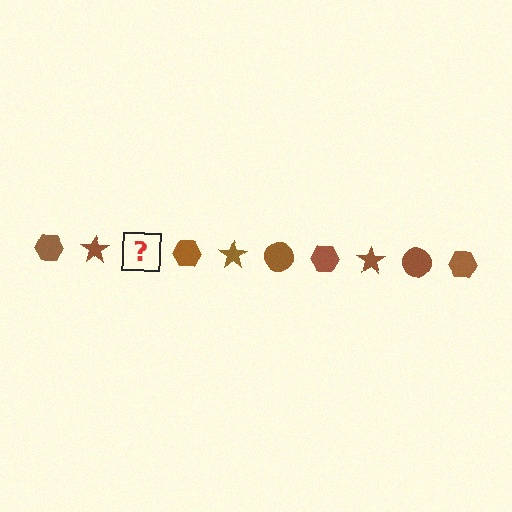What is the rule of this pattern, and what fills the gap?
The rule is that the pattern cycles through hexagon, star, circle shapes in brown. The gap should be filled with a brown circle.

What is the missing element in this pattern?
The missing element is a brown circle.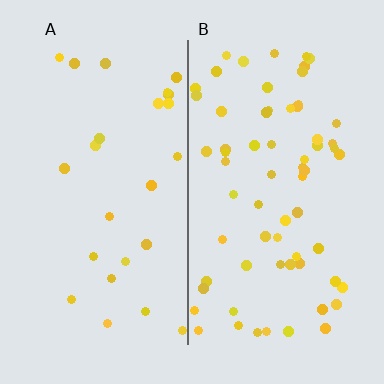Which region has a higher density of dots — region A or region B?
B (the right).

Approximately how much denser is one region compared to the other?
Approximately 2.7× — region B over region A.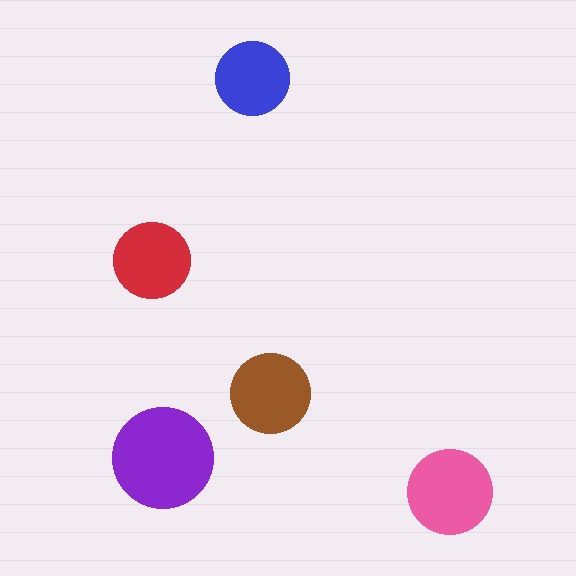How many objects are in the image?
There are 5 objects in the image.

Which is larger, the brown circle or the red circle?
The brown one.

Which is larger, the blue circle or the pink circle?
The pink one.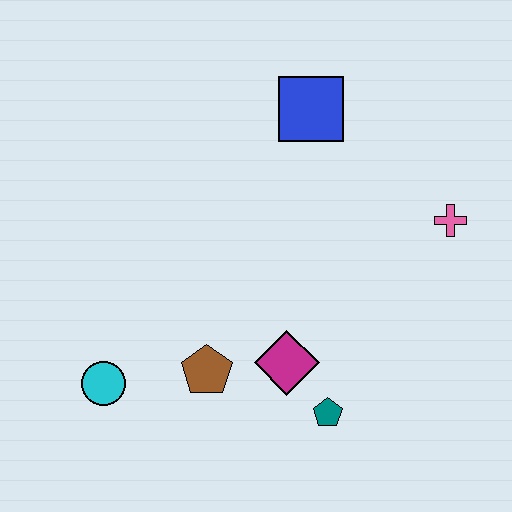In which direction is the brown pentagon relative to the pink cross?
The brown pentagon is to the left of the pink cross.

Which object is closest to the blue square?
The pink cross is closest to the blue square.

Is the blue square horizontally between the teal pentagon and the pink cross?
No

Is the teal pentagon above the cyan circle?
No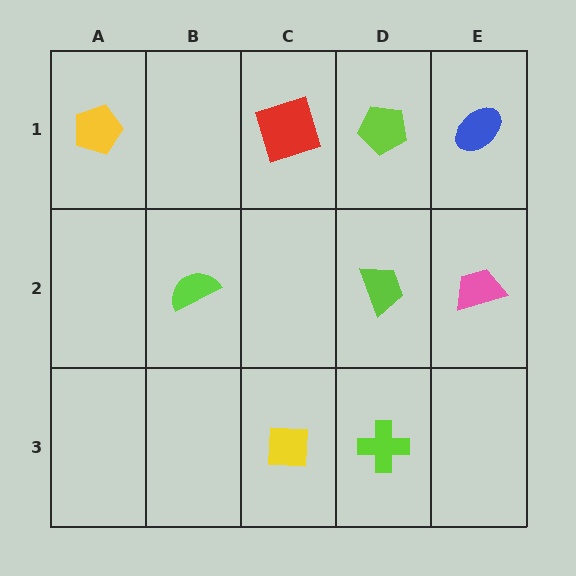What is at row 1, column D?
A lime pentagon.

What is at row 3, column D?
A lime cross.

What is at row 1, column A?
A yellow pentagon.